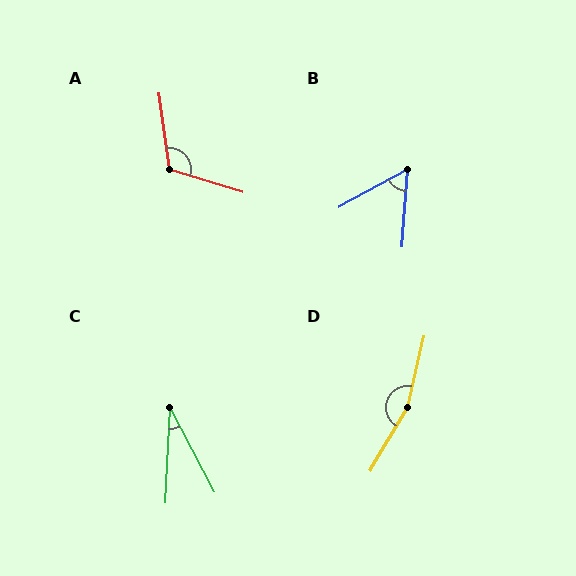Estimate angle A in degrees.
Approximately 115 degrees.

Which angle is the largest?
D, at approximately 162 degrees.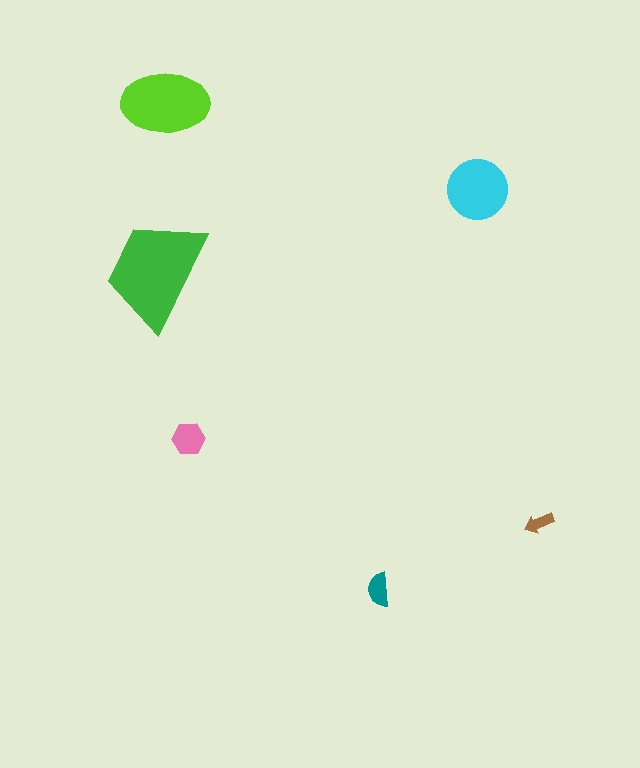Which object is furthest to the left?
The green trapezoid is leftmost.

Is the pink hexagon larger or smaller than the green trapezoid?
Smaller.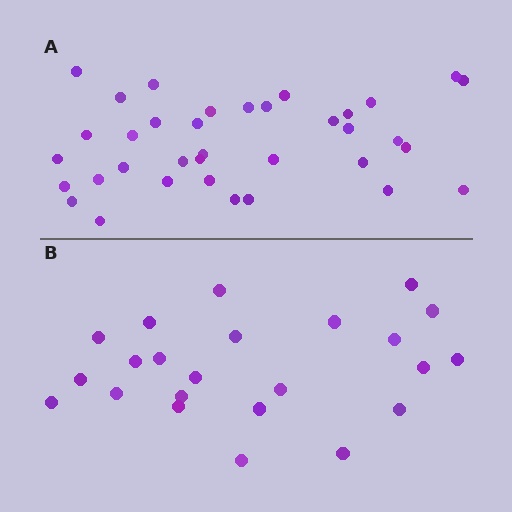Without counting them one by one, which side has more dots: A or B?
Region A (the top region) has more dots.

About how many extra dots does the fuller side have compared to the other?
Region A has approximately 15 more dots than region B.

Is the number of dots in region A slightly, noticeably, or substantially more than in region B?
Region A has substantially more. The ratio is roughly 1.6 to 1.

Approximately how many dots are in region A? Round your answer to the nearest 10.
About 40 dots. (The exact count is 36, which rounds to 40.)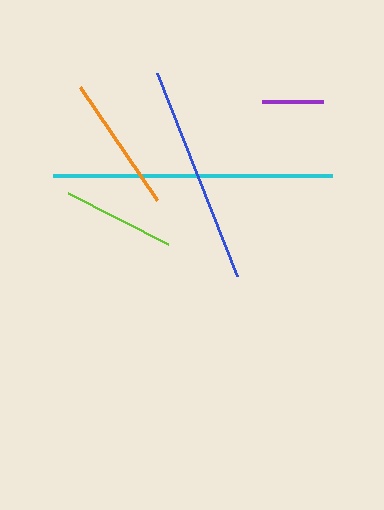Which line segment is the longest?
The cyan line is the longest at approximately 279 pixels.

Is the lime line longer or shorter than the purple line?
The lime line is longer than the purple line.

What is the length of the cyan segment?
The cyan segment is approximately 279 pixels long.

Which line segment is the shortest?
The purple line is the shortest at approximately 60 pixels.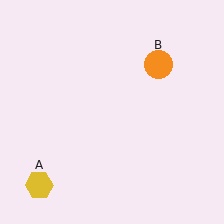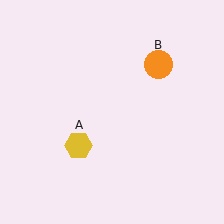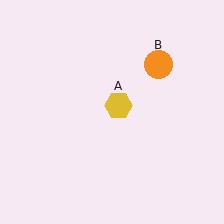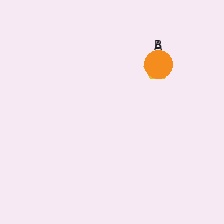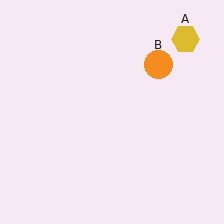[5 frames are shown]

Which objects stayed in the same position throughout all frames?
Orange circle (object B) remained stationary.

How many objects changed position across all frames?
1 object changed position: yellow hexagon (object A).